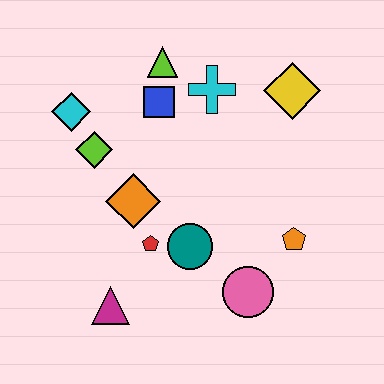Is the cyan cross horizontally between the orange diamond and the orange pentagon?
Yes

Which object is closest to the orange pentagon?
The pink circle is closest to the orange pentagon.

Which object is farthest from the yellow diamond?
The magenta triangle is farthest from the yellow diamond.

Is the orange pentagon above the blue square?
No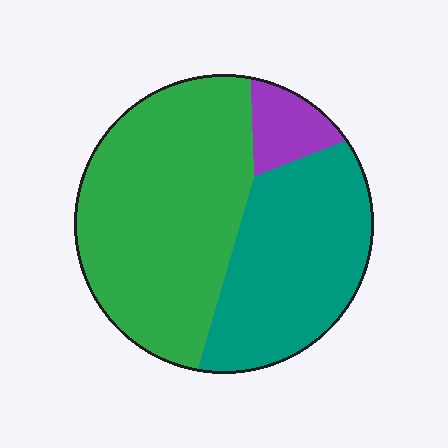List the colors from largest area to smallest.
From largest to smallest: green, teal, purple.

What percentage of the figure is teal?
Teal takes up about three eighths (3/8) of the figure.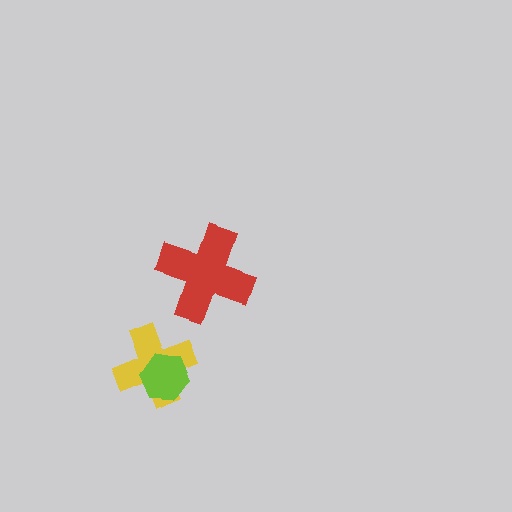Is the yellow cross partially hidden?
Yes, it is partially covered by another shape.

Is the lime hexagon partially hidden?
No, no other shape covers it.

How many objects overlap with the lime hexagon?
1 object overlaps with the lime hexagon.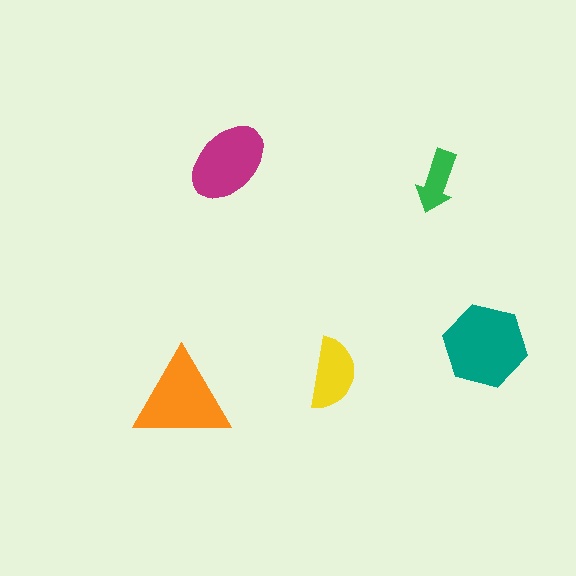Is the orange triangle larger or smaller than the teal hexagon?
Smaller.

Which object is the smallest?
The green arrow.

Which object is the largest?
The teal hexagon.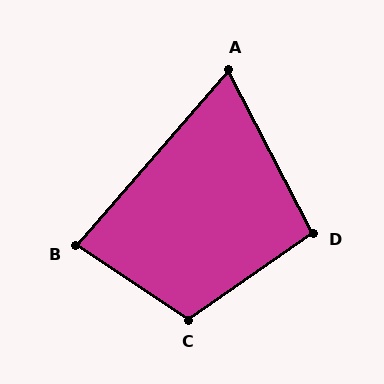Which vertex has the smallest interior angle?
A, at approximately 68 degrees.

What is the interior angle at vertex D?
Approximately 98 degrees (obtuse).